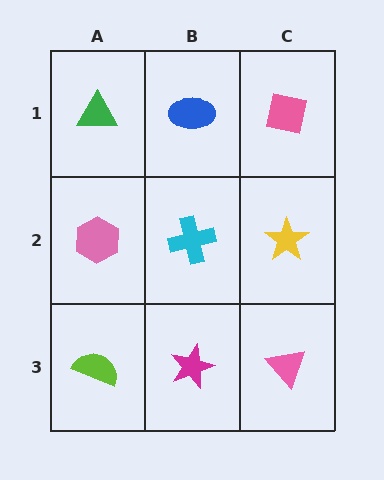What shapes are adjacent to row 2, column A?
A green triangle (row 1, column A), a lime semicircle (row 3, column A), a cyan cross (row 2, column B).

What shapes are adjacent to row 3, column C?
A yellow star (row 2, column C), a magenta star (row 3, column B).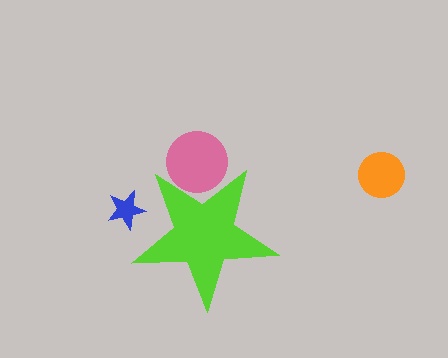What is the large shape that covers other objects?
A lime star.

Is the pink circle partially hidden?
Yes, the pink circle is partially hidden behind the lime star.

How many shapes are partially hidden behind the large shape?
2 shapes are partially hidden.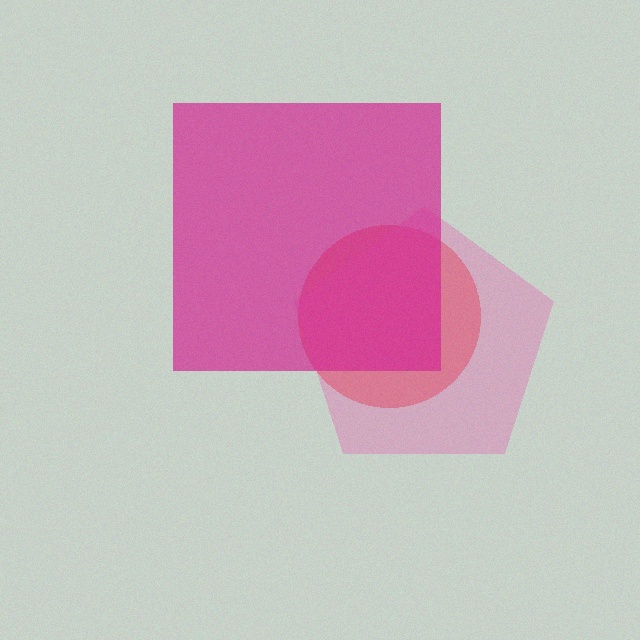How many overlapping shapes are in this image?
There are 3 overlapping shapes in the image.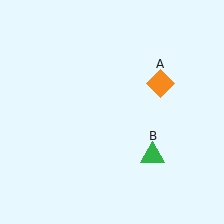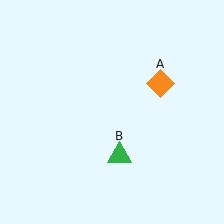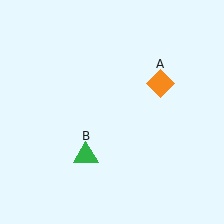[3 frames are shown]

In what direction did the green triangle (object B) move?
The green triangle (object B) moved left.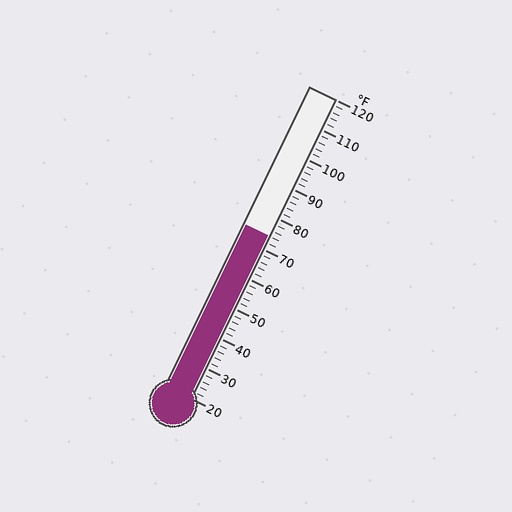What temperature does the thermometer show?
The thermometer shows approximately 74°F.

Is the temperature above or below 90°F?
The temperature is below 90°F.